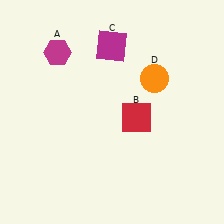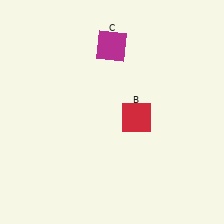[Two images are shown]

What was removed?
The magenta hexagon (A), the orange circle (D) were removed in Image 2.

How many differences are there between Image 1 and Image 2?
There are 2 differences between the two images.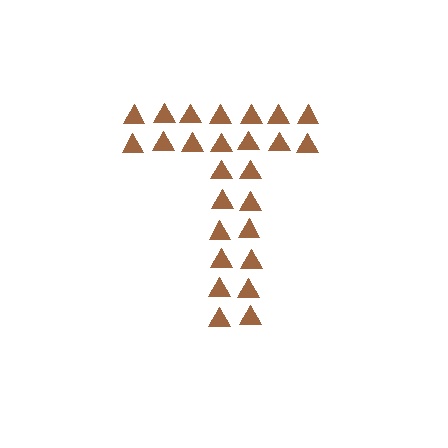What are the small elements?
The small elements are triangles.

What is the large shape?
The large shape is the letter T.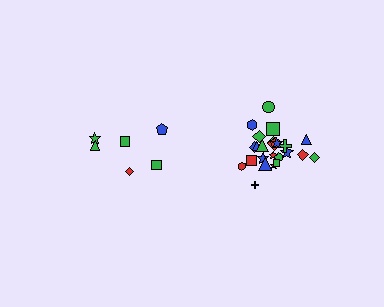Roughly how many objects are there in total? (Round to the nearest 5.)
Roughly 30 objects in total.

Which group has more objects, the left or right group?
The right group.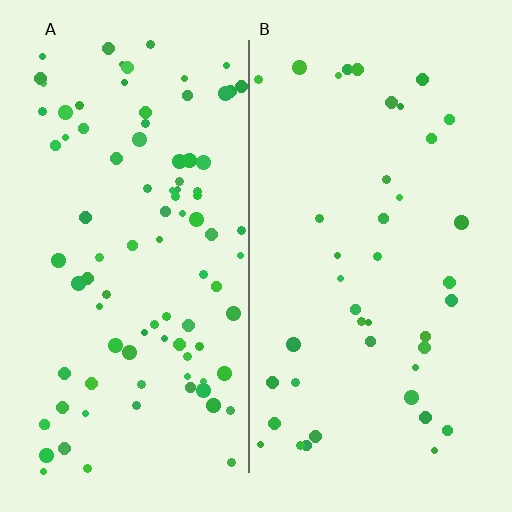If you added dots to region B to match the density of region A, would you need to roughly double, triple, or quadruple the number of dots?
Approximately double.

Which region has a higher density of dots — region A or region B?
A (the left).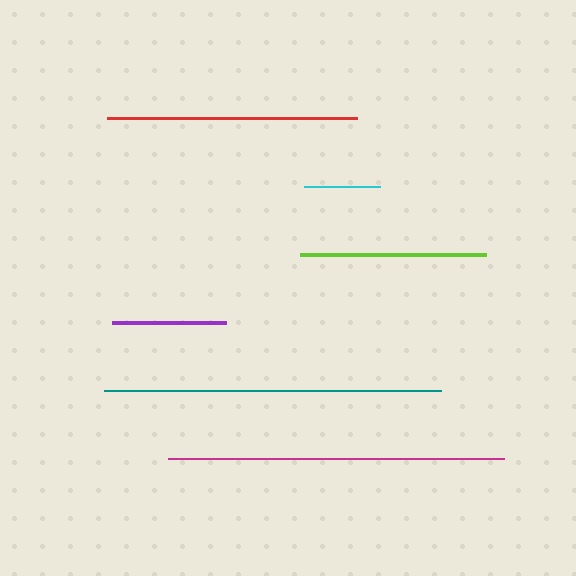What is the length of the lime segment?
The lime segment is approximately 186 pixels long.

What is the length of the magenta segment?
The magenta segment is approximately 336 pixels long.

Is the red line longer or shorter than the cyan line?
The red line is longer than the cyan line.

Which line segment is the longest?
The teal line is the longest at approximately 337 pixels.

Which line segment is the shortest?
The cyan line is the shortest at approximately 76 pixels.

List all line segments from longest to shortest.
From longest to shortest: teal, magenta, red, lime, purple, cyan.